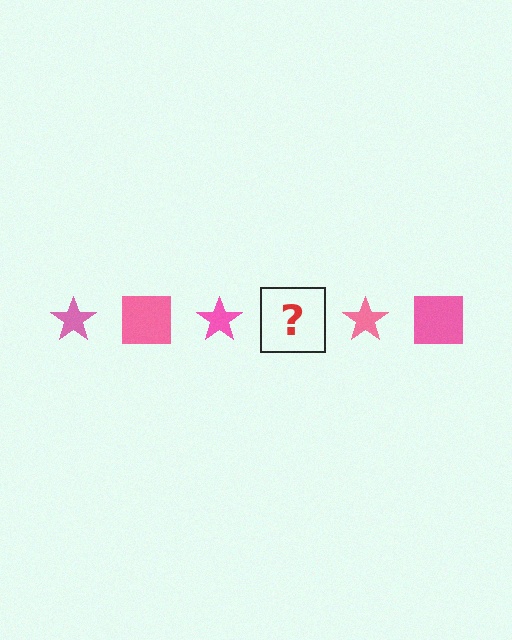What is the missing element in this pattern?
The missing element is a pink square.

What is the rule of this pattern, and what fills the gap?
The rule is that the pattern cycles through star, square shapes in pink. The gap should be filled with a pink square.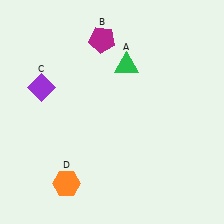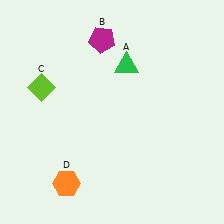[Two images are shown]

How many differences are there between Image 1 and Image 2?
There is 1 difference between the two images.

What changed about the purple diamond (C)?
In Image 1, C is purple. In Image 2, it changed to lime.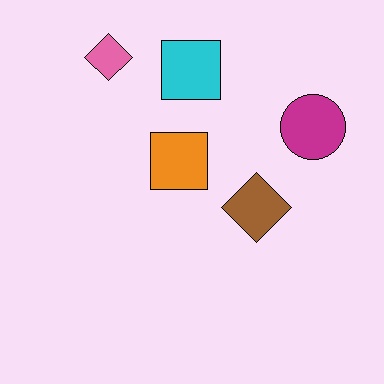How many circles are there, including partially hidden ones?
There is 1 circle.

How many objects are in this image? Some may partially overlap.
There are 5 objects.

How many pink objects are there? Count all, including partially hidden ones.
There is 1 pink object.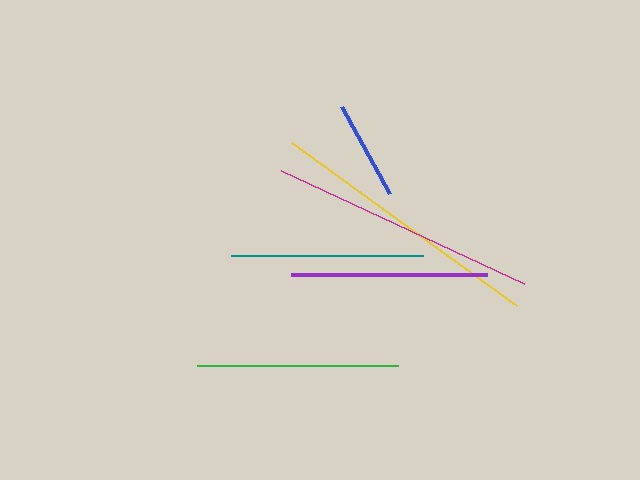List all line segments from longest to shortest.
From longest to shortest: yellow, magenta, green, purple, teal, blue.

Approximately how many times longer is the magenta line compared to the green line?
The magenta line is approximately 1.3 times the length of the green line.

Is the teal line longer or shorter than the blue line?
The teal line is longer than the blue line.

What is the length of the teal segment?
The teal segment is approximately 192 pixels long.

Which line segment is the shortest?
The blue line is the shortest at approximately 99 pixels.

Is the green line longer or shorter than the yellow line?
The yellow line is longer than the green line.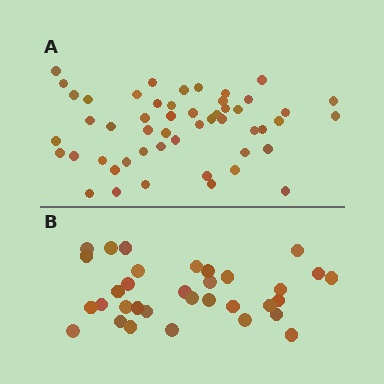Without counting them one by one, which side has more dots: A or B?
Region A (the top region) has more dots.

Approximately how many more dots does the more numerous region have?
Region A has approximately 20 more dots than region B.